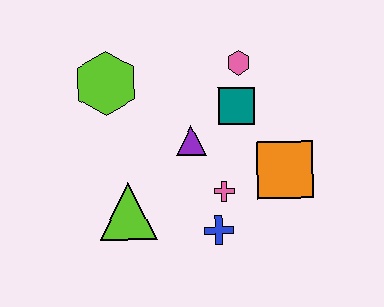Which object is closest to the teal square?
The pink hexagon is closest to the teal square.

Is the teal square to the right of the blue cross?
Yes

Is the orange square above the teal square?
No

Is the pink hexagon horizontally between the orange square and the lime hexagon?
Yes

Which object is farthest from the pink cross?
The lime hexagon is farthest from the pink cross.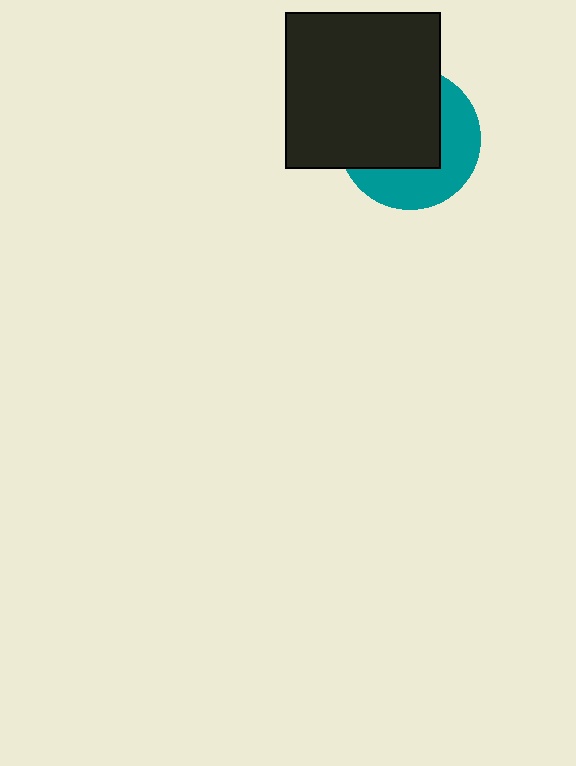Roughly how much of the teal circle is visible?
A small part of it is visible (roughly 42%).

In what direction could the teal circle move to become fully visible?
The teal circle could move toward the lower-right. That would shift it out from behind the black square entirely.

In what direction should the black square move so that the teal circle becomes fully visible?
The black square should move toward the upper-left. That is the shortest direction to clear the overlap and leave the teal circle fully visible.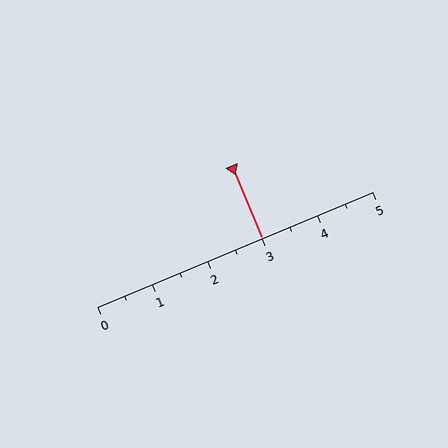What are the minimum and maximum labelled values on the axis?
The axis runs from 0 to 5.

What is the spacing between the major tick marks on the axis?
The major ticks are spaced 1 apart.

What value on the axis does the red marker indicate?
The marker indicates approximately 3.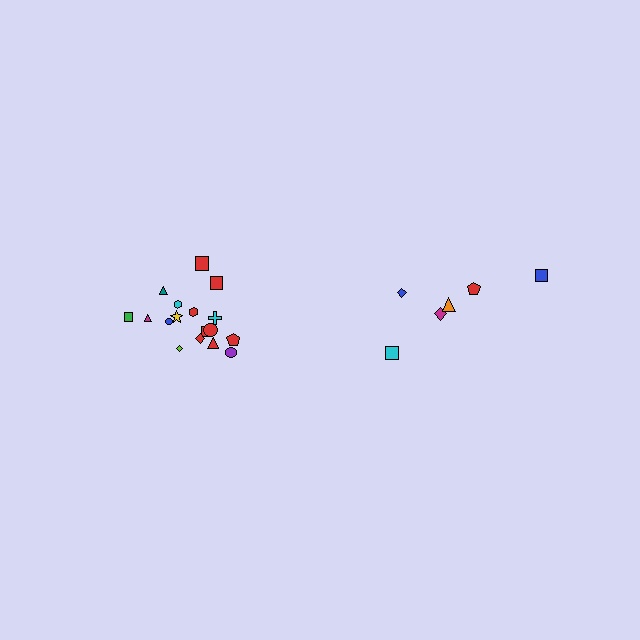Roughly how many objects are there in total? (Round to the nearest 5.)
Roughly 25 objects in total.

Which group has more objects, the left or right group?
The left group.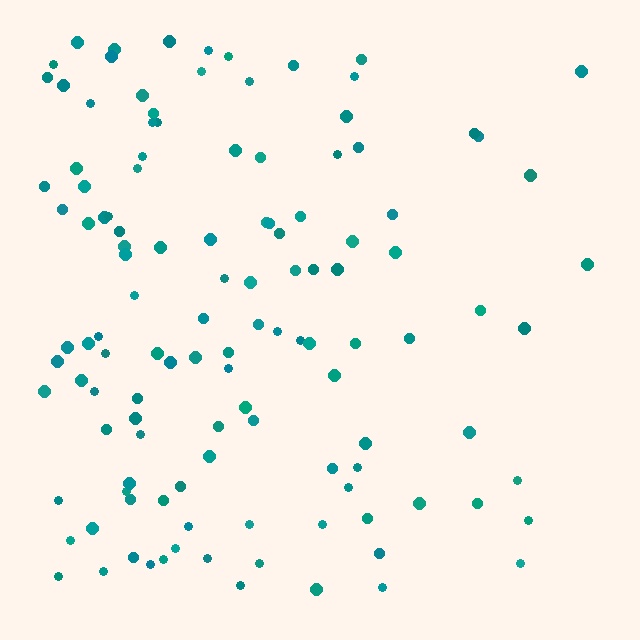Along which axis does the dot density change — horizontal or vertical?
Horizontal.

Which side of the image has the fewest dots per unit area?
The right.